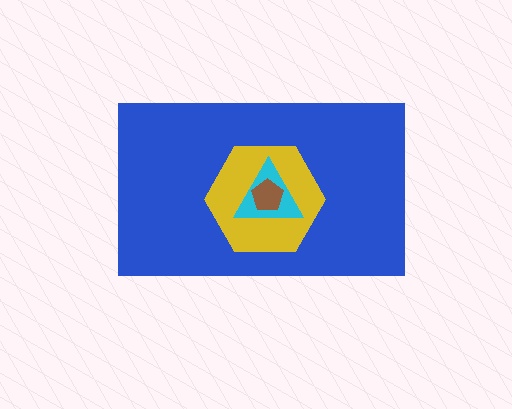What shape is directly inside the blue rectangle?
The yellow hexagon.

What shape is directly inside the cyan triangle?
The brown pentagon.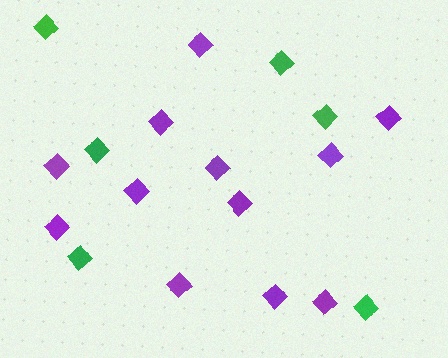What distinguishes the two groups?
There are 2 groups: one group of purple diamonds (12) and one group of green diamonds (6).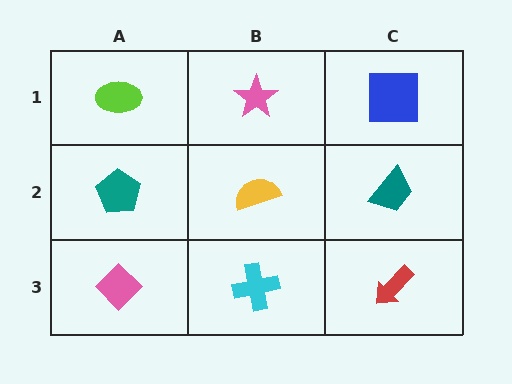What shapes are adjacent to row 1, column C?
A teal trapezoid (row 2, column C), a pink star (row 1, column B).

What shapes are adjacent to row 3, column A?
A teal pentagon (row 2, column A), a cyan cross (row 3, column B).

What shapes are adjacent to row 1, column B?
A yellow semicircle (row 2, column B), a lime ellipse (row 1, column A), a blue square (row 1, column C).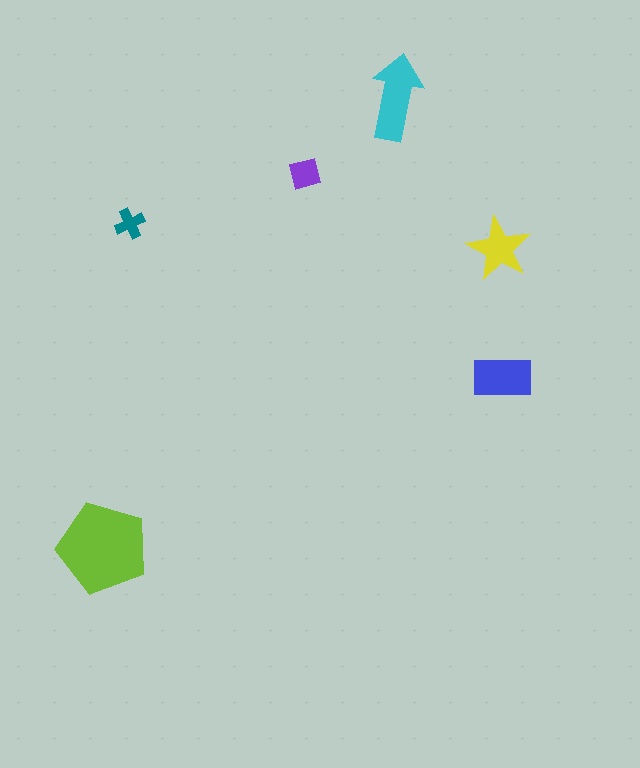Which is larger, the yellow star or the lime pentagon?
The lime pentagon.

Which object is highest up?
The cyan arrow is topmost.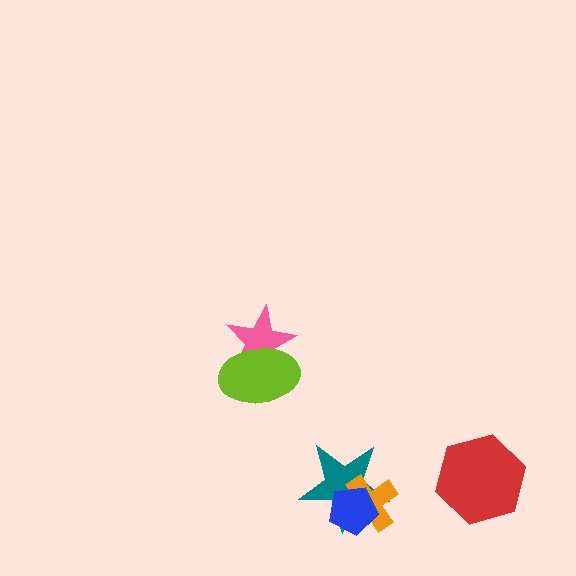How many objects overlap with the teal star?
2 objects overlap with the teal star.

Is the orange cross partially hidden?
Yes, it is partially covered by another shape.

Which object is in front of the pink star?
The lime ellipse is in front of the pink star.